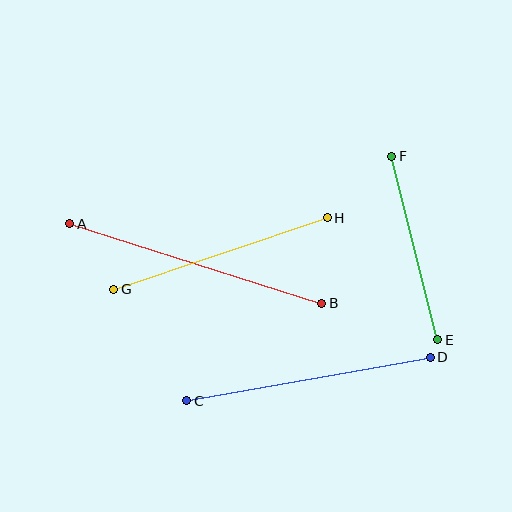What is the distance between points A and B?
The distance is approximately 264 pixels.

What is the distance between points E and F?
The distance is approximately 189 pixels.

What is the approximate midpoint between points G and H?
The midpoint is at approximately (221, 253) pixels.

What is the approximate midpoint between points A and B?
The midpoint is at approximately (196, 264) pixels.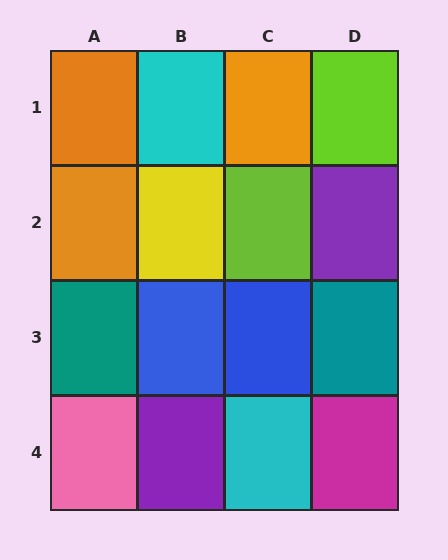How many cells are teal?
2 cells are teal.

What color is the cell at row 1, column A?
Orange.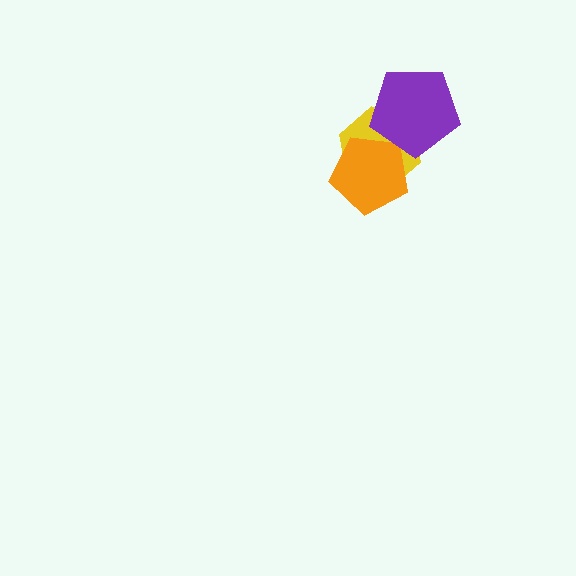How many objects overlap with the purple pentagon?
2 objects overlap with the purple pentagon.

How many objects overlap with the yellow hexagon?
2 objects overlap with the yellow hexagon.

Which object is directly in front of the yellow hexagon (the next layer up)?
The orange pentagon is directly in front of the yellow hexagon.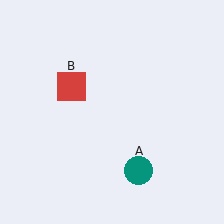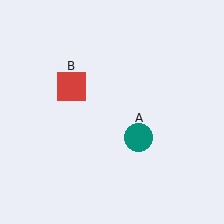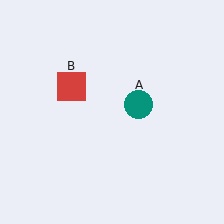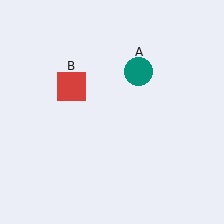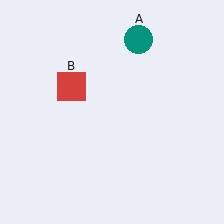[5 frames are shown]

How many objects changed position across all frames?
1 object changed position: teal circle (object A).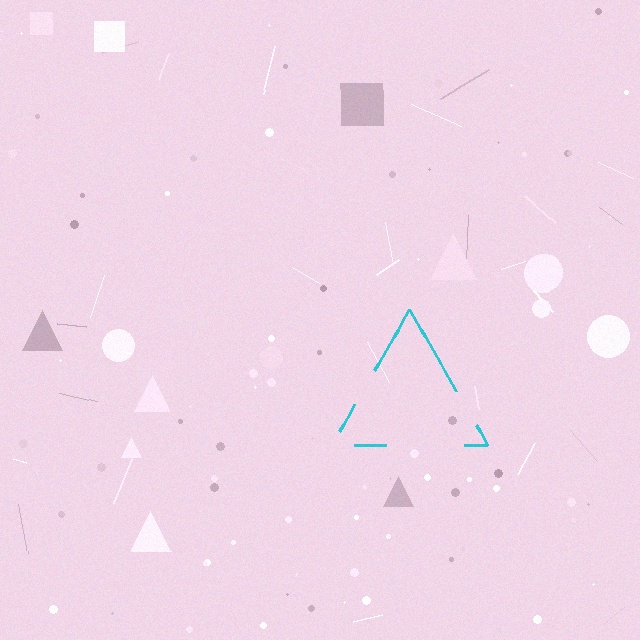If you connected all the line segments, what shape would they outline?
They would outline a triangle.